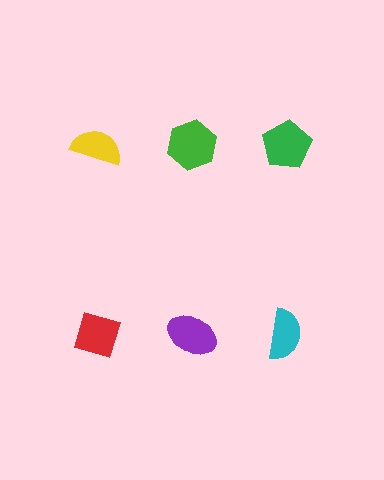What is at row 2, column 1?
A red diamond.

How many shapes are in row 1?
3 shapes.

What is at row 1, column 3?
A green pentagon.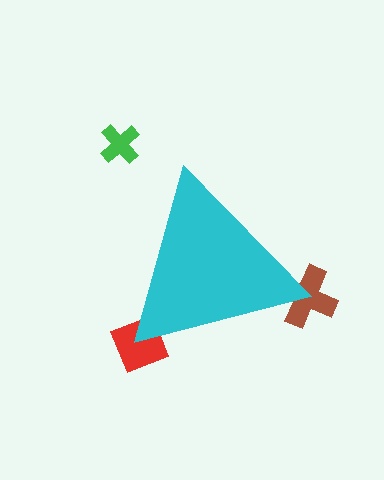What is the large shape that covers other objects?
A cyan triangle.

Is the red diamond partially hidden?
Yes, the red diamond is partially hidden behind the cyan triangle.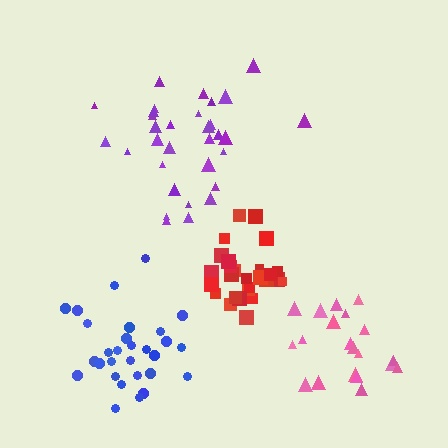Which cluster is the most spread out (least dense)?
Purple.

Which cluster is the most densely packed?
Red.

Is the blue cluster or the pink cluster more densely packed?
Blue.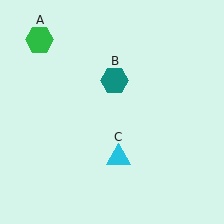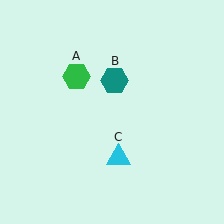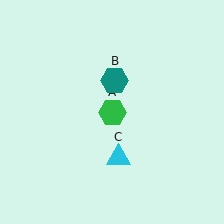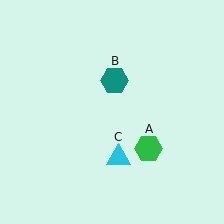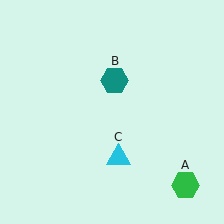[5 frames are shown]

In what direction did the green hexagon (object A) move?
The green hexagon (object A) moved down and to the right.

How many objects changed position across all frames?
1 object changed position: green hexagon (object A).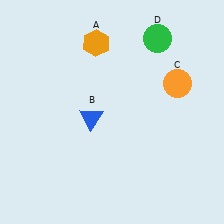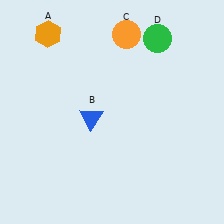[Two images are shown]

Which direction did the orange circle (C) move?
The orange circle (C) moved left.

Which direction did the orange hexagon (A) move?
The orange hexagon (A) moved left.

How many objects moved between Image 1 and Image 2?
2 objects moved between the two images.